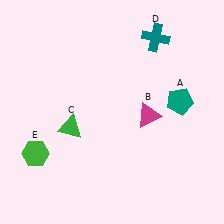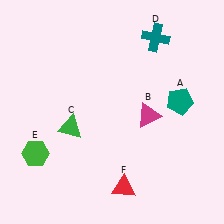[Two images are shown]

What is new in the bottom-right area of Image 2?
A red triangle (F) was added in the bottom-right area of Image 2.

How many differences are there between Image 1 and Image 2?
There is 1 difference between the two images.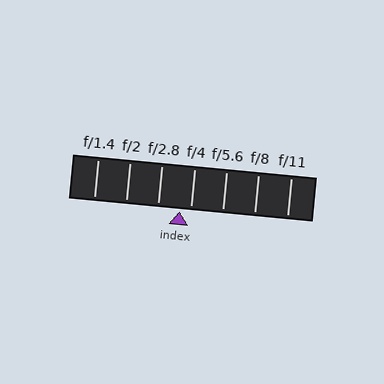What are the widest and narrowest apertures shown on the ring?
The widest aperture shown is f/1.4 and the narrowest is f/11.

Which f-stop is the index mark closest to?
The index mark is closest to f/4.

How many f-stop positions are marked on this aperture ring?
There are 7 f-stop positions marked.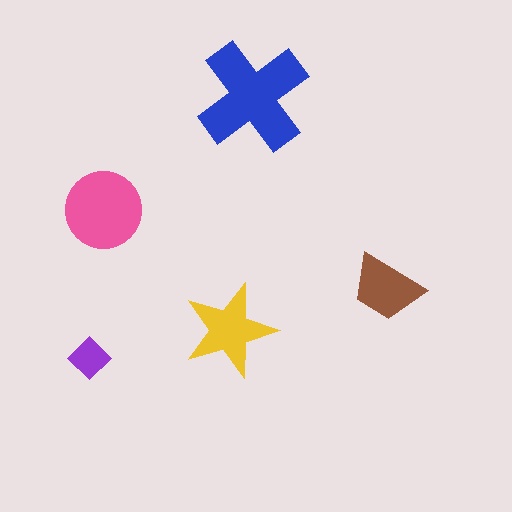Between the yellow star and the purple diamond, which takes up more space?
The yellow star.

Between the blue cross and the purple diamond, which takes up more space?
The blue cross.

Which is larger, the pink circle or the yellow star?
The pink circle.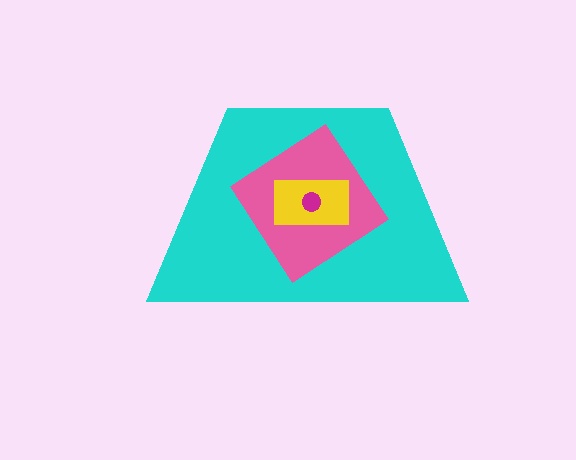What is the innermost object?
The magenta circle.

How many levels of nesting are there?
4.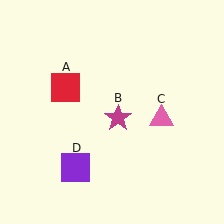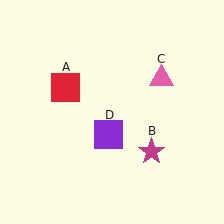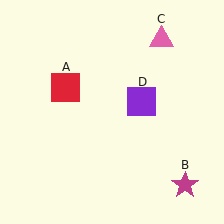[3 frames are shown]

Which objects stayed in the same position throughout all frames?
Red square (object A) remained stationary.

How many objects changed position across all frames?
3 objects changed position: magenta star (object B), pink triangle (object C), purple square (object D).